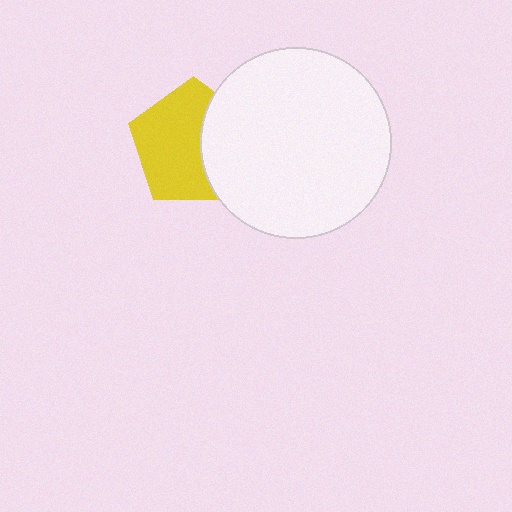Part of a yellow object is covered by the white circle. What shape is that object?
It is a pentagon.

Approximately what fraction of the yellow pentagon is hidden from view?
Roughly 37% of the yellow pentagon is hidden behind the white circle.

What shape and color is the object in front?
The object in front is a white circle.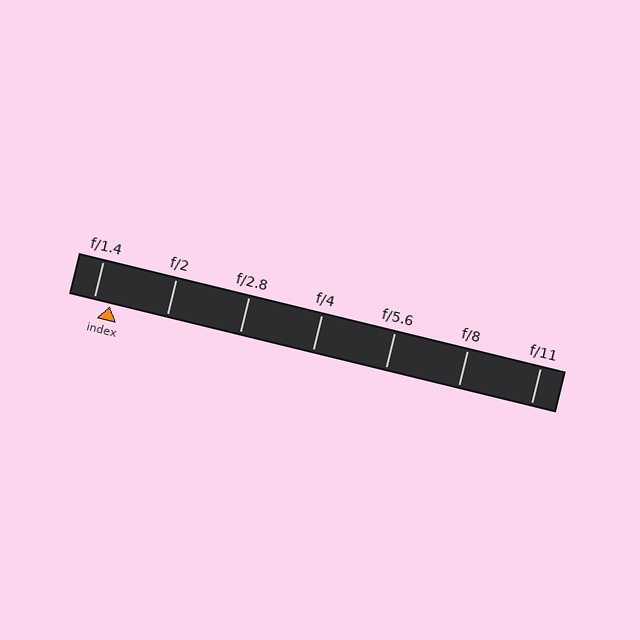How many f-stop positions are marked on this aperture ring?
There are 7 f-stop positions marked.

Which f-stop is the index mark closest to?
The index mark is closest to f/1.4.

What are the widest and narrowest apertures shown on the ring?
The widest aperture shown is f/1.4 and the narrowest is f/11.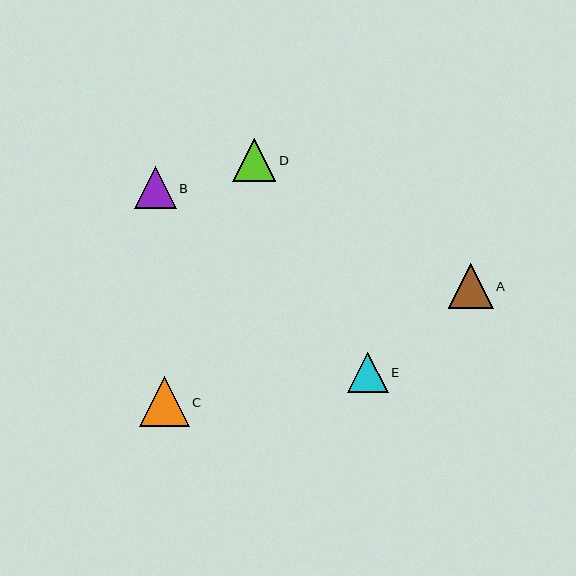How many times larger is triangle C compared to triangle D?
Triangle C is approximately 1.2 times the size of triangle D.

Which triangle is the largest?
Triangle C is the largest with a size of approximately 50 pixels.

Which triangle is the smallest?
Triangle E is the smallest with a size of approximately 41 pixels.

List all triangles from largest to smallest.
From largest to smallest: C, A, D, B, E.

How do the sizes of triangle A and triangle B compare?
Triangle A and triangle B are approximately the same size.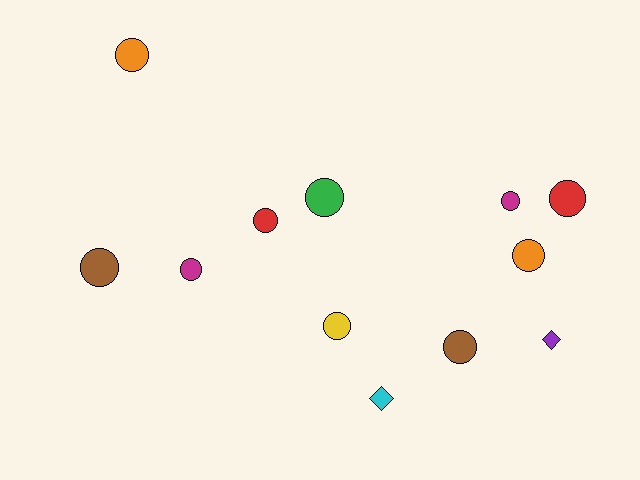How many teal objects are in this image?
There are no teal objects.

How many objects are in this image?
There are 12 objects.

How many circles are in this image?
There are 10 circles.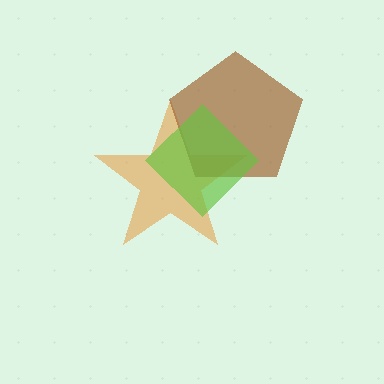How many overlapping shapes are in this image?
There are 3 overlapping shapes in the image.